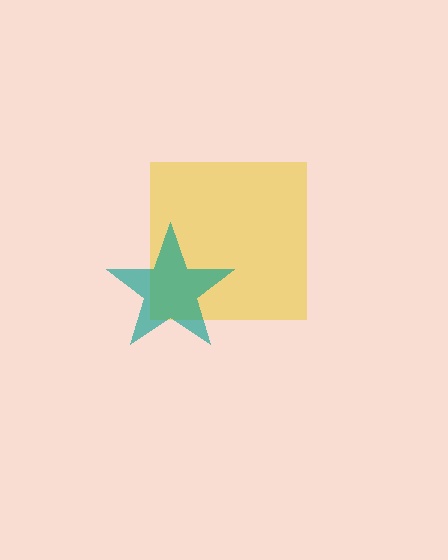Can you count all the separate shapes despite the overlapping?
Yes, there are 2 separate shapes.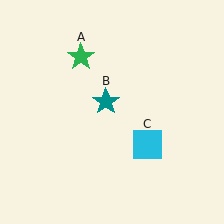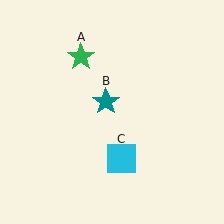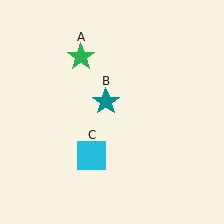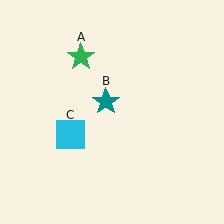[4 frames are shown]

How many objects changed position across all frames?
1 object changed position: cyan square (object C).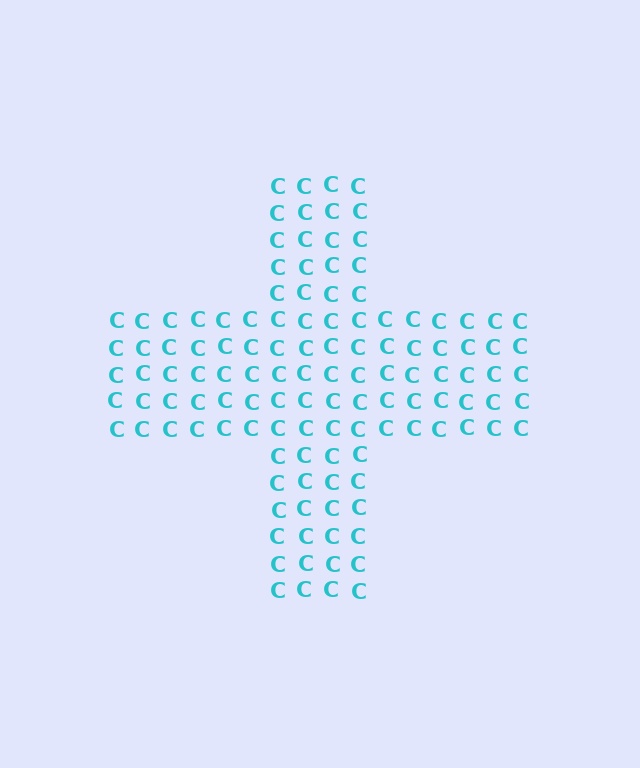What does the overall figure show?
The overall figure shows a cross.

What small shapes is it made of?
It is made of small letter C's.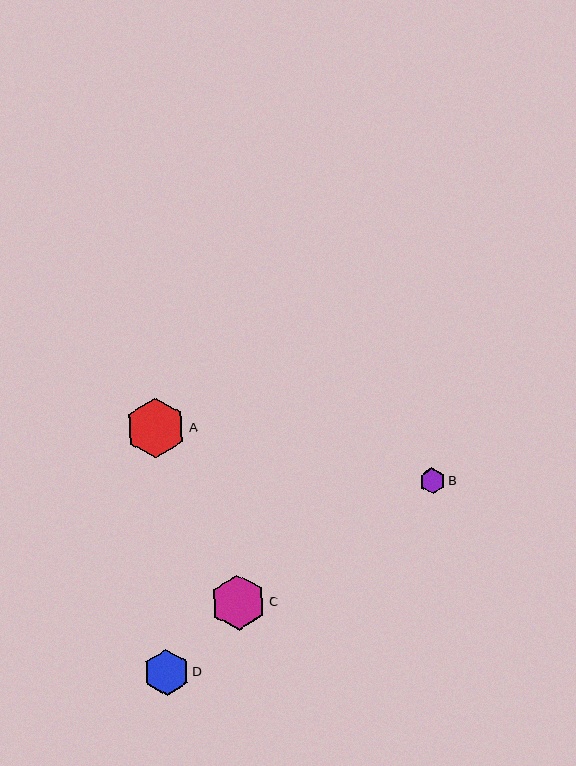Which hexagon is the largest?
Hexagon A is the largest with a size of approximately 60 pixels.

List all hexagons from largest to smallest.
From largest to smallest: A, C, D, B.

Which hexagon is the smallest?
Hexagon B is the smallest with a size of approximately 26 pixels.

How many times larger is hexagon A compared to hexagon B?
Hexagon A is approximately 2.3 times the size of hexagon B.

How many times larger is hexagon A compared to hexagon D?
Hexagon A is approximately 1.3 times the size of hexagon D.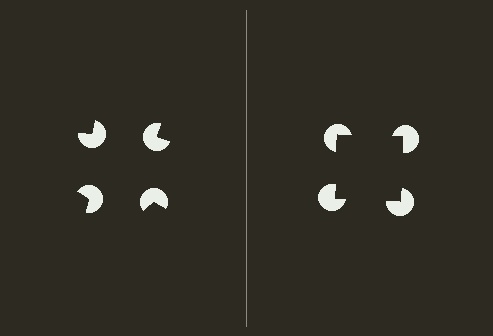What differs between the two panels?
The pac-man discs are positioned identically on both sides; only the wedge orientations differ. On the right they align to a square; on the left they are misaligned.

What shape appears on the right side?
An illusory square.